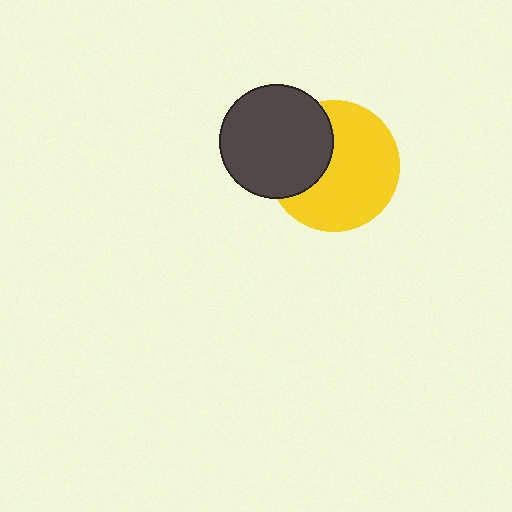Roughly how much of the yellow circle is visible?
Most of it is visible (roughly 67%).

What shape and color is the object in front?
The object in front is a dark gray circle.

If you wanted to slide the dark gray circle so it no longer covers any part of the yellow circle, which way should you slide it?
Slide it left — that is the most direct way to separate the two shapes.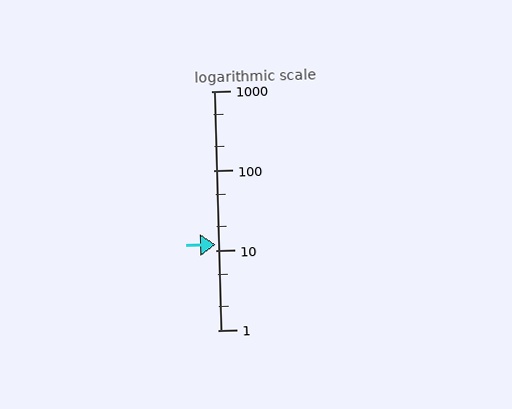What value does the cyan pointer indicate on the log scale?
The pointer indicates approximately 12.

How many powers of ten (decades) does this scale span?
The scale spans 3 decades, from 1 to 1000.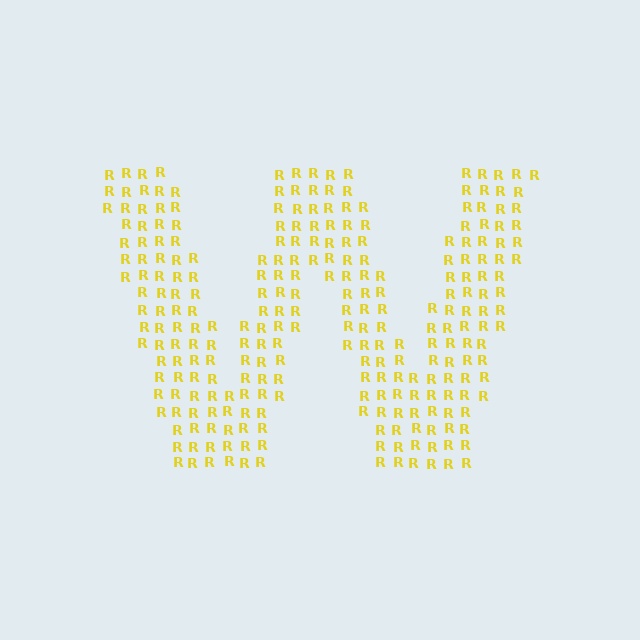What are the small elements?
The small elements are letter R's.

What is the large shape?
The large shape is the letter W.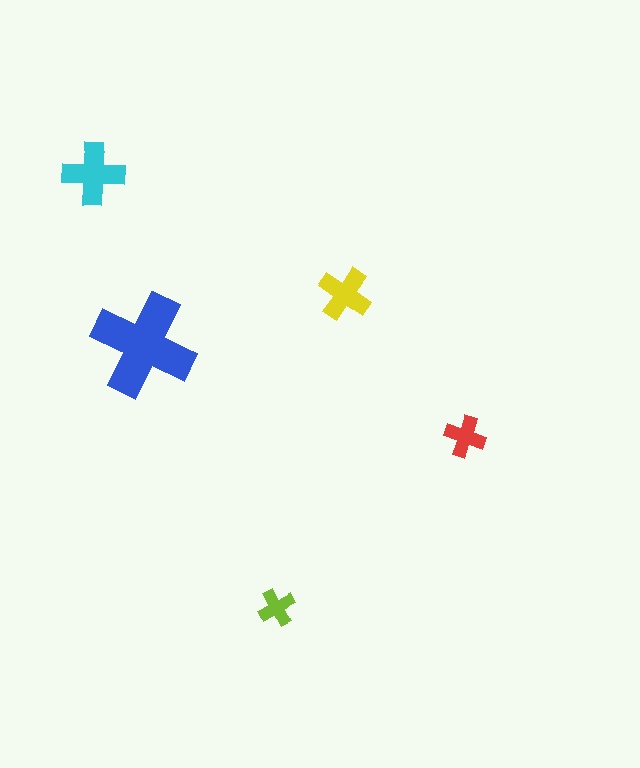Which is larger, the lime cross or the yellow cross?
The yellow one.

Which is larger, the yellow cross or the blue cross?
The blue one.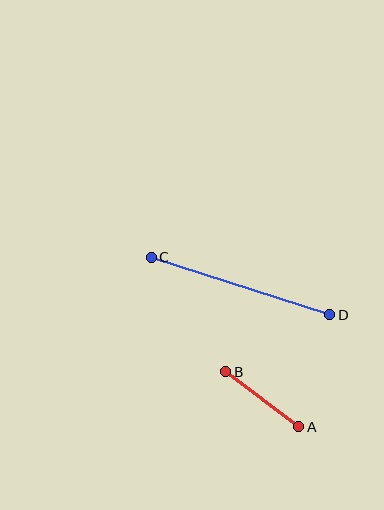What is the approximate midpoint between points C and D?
The midpoint is at approximately (240, 286) pixels.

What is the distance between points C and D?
The distance is approximately 188 pixels.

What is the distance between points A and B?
The distance is approximately 91 pixels.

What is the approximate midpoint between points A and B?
The midpoint is at approximately (262, 399) pixels.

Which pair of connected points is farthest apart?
Points C and D are farthest apart.